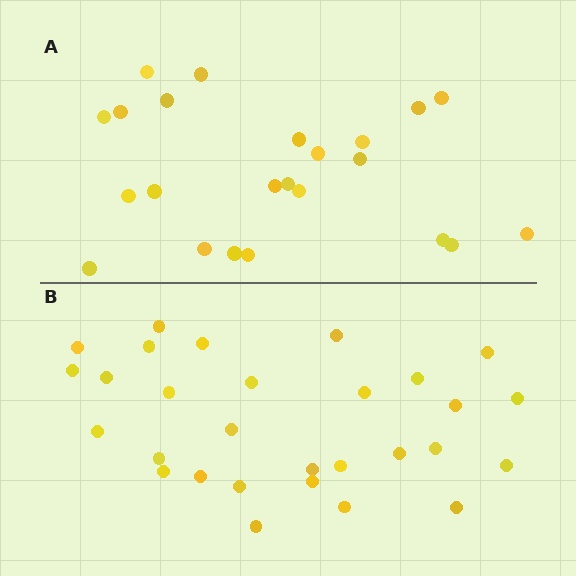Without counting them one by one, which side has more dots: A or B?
Region B (the bottom region) has more dots.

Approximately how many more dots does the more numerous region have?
Region B has about 6 more dots than region A.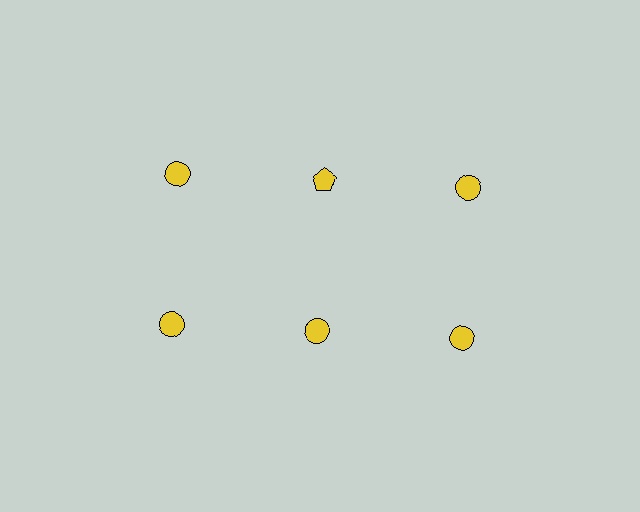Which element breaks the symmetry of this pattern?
The yellow pentagon in the top row, second from left column breaks the symmetry. All other shapes are yellow circles.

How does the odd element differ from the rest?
It has a different shape: pentagon instead of circle.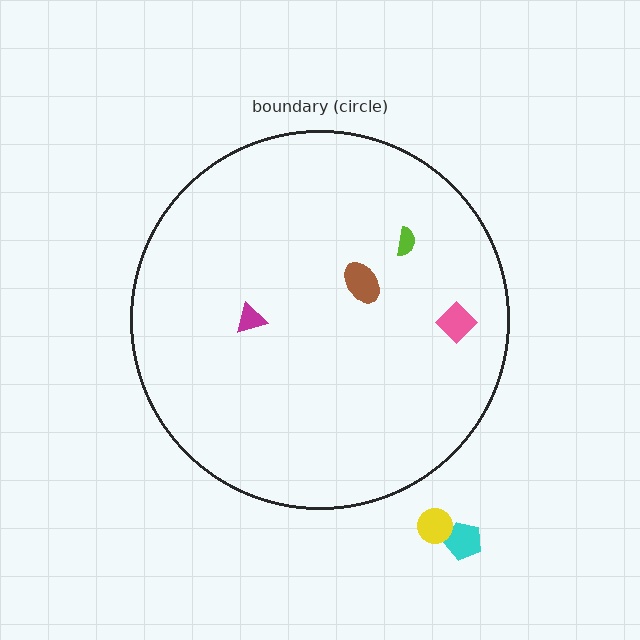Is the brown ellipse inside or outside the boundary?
Inside.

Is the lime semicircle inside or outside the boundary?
Inside.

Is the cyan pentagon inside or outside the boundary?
Outside.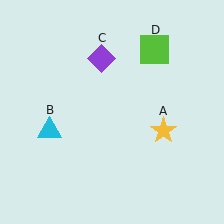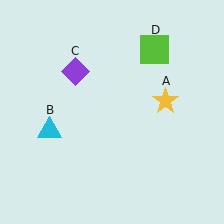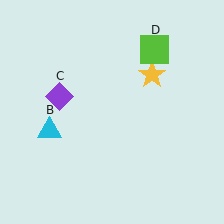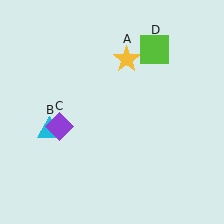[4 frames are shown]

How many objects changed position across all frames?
2 objects changed position: yellow star (object A), purple diamond (object C).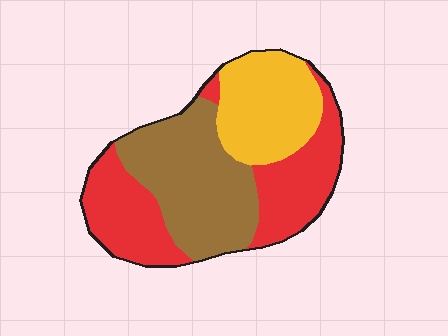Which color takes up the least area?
Yellow, at roughly 25%.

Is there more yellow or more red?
Red.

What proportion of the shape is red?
Red takes up about two fifths (2/5) of the shape.